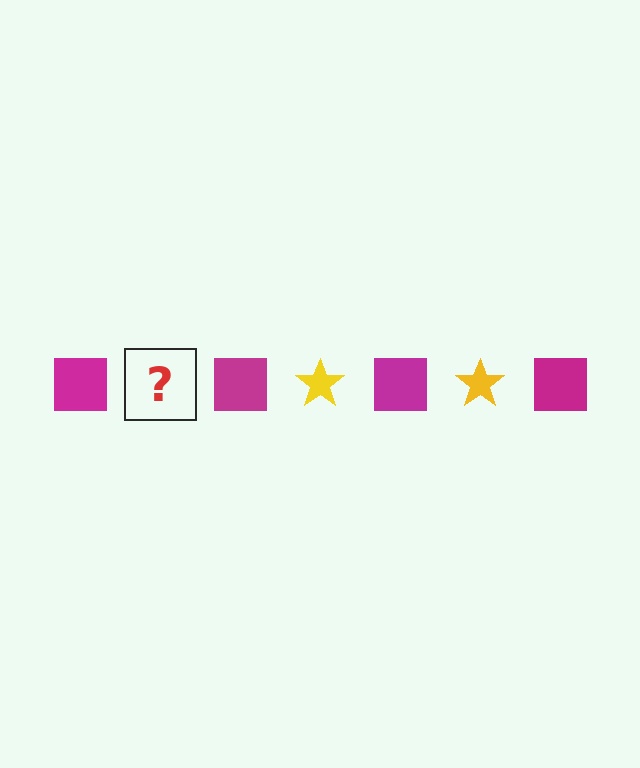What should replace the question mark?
The question mark should be replaced with a yellow star.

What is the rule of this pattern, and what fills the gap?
The rule is that the pattern alternates between magenta square and yellow star. The gap should be filled with a yellow star.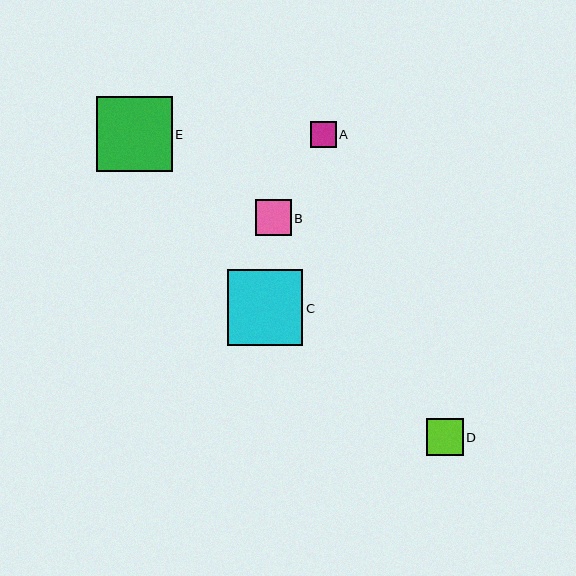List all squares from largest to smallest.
From largest to smallest: E, C, D, B, A.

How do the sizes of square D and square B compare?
Square D and square B are approximately the same size.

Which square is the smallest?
Square A is the smallest with a size of approximately 26 pixels.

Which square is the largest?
Square E is the largest with a size of approximately 75 pixels.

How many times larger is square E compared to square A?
Square E is approximately 2.9 times the size of square A.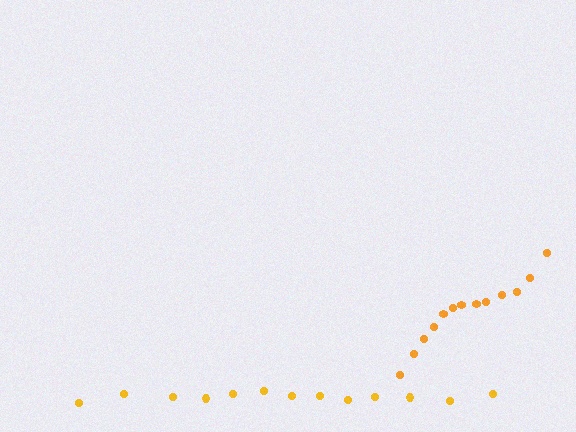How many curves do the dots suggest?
There are 2 distinct paths.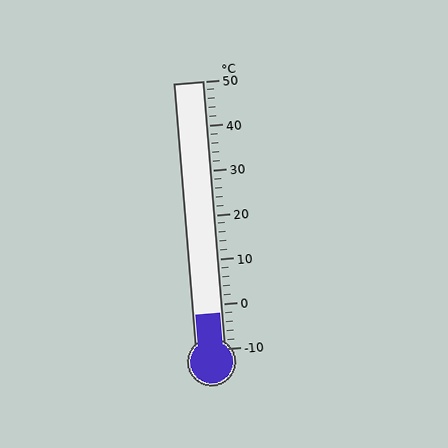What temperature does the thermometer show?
The thermometer shows approximately -2°C.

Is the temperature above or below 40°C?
The temperature is below 40°C.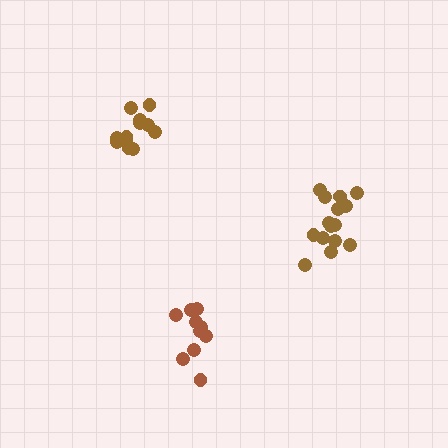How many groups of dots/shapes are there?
There are 3 groups.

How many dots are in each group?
Group 1: 15 dots, Group 2: 10 dots, Group 3: 13 dots (38 total).